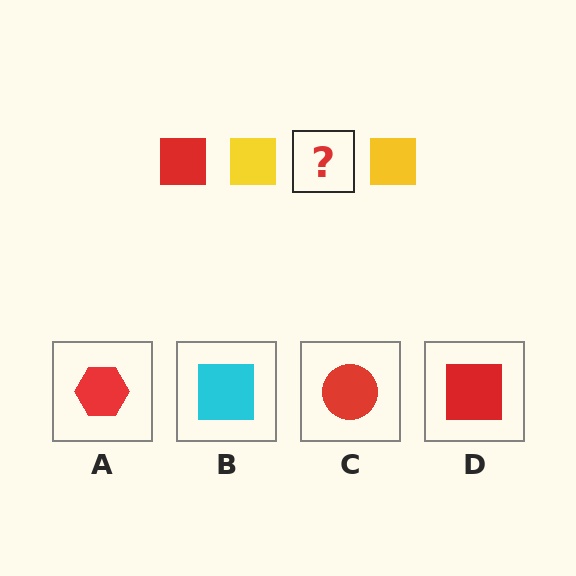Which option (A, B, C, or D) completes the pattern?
D.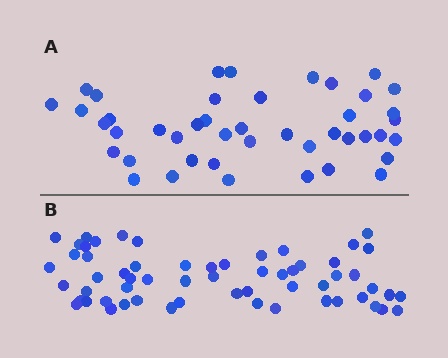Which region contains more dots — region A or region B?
Region B (the bottom region) has more dots.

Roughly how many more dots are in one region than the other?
Region B has approximately 15 more dots than region A.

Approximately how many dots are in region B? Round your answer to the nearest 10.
About 60 dots. (The exact count is 59, which rounds to 60.)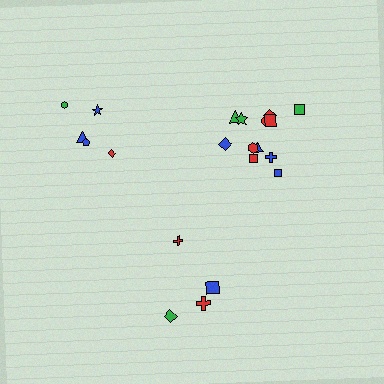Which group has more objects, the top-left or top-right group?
The top-right group.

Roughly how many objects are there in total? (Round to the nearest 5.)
Roughly 20 objects in total.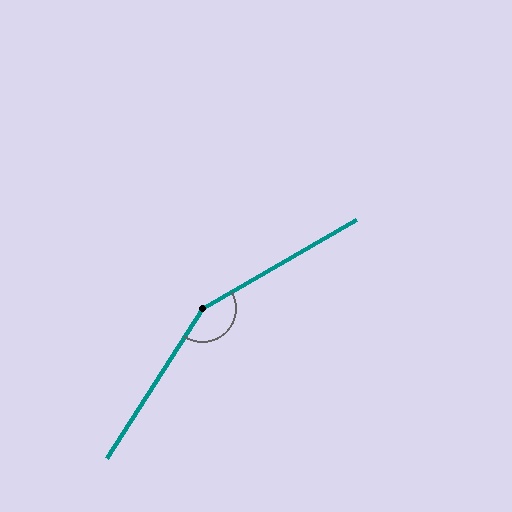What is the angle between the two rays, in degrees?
Approximately 153 degrees.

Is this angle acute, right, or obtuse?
It is obtuse.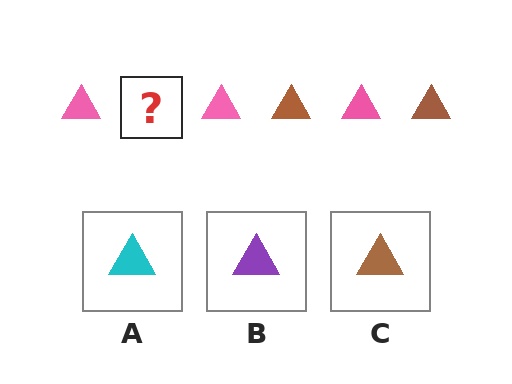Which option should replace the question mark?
Option C.